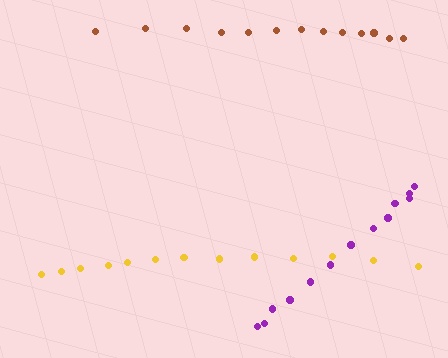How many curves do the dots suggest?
There are 3 distinct paths.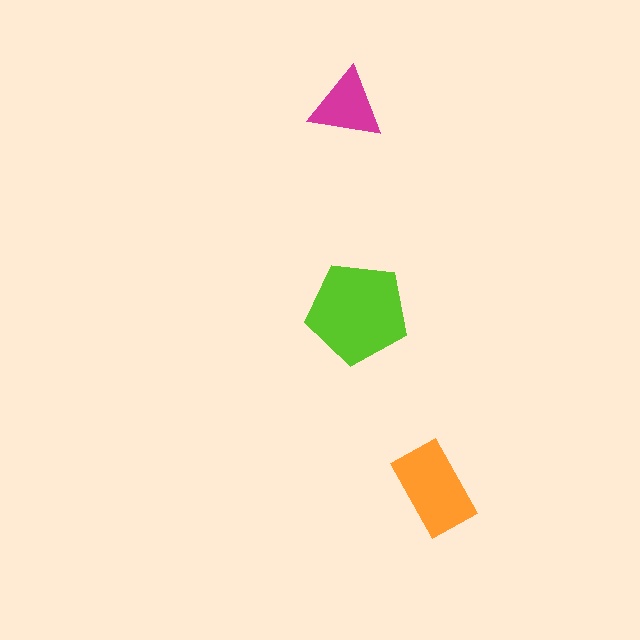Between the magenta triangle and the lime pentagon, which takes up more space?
The lime pentagon.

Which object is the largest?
The lime pentagon.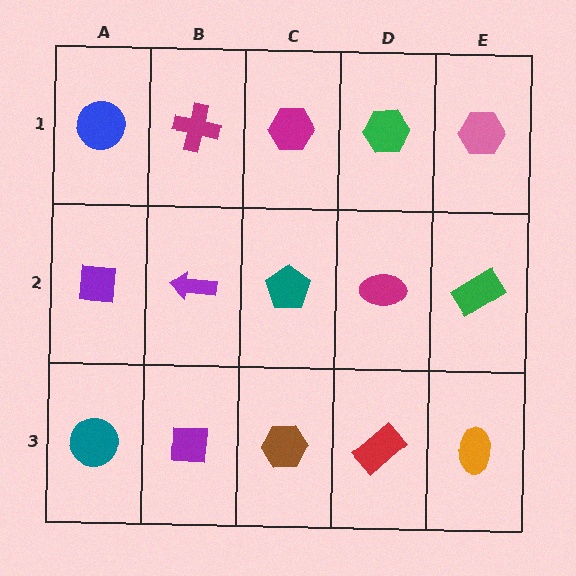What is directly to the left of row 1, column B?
A blue circle.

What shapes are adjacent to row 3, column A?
A purple square (row 2, column A), a purple square (row 3, column B).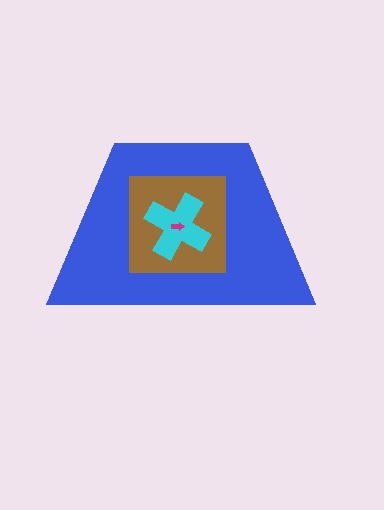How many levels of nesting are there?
4.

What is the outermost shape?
The blue trapezoid.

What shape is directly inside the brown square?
The cyan cross.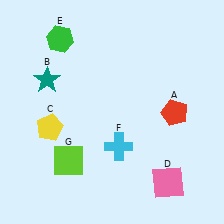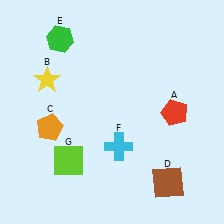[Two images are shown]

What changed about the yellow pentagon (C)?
In Image 1, C is yellow. In Image 2, it changed to orange.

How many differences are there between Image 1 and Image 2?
There are 3 differences between the two images.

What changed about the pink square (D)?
In Image 1, D is pink. In Image 2, it changed to brown.